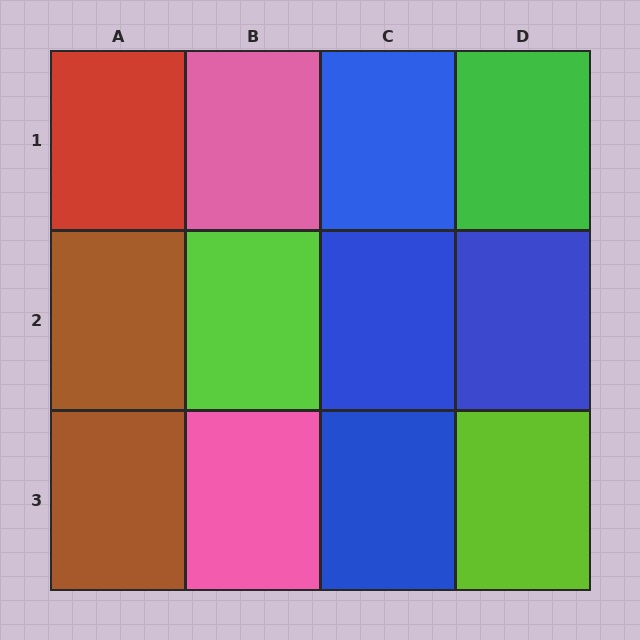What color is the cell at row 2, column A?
Brown.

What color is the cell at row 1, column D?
Green.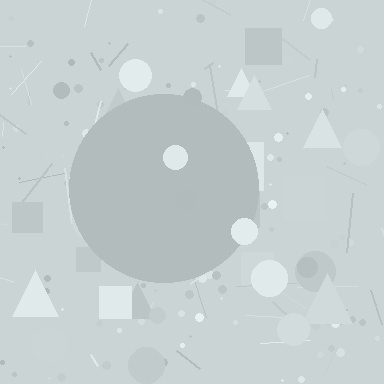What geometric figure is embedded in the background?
A circle is embedded in the background.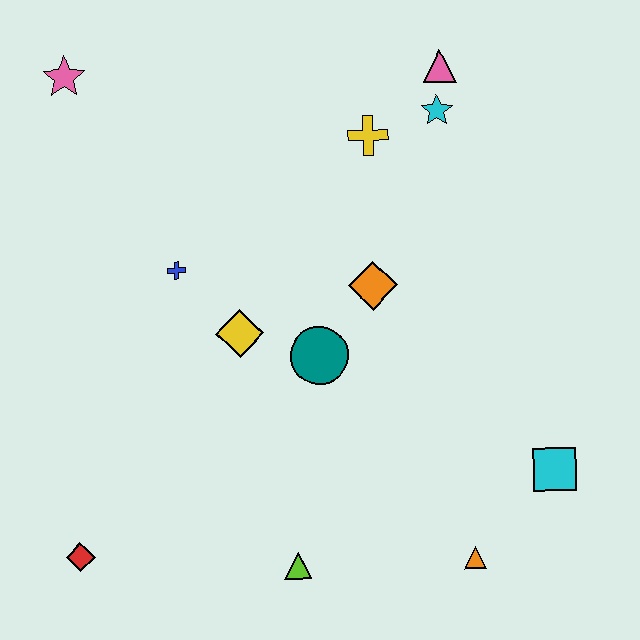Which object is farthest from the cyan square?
The pink star is farthest from the cyan square.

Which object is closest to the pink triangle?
The cyan star is closest to the pink triangle.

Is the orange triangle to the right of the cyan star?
Yes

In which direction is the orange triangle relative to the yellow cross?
The orange triangle is below the yellow cross.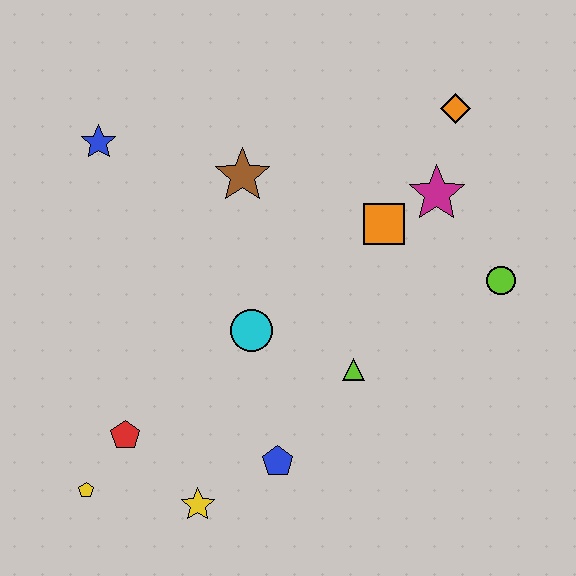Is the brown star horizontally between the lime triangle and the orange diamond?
No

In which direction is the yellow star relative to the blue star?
The yellow star is below the blue star.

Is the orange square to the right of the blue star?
Yes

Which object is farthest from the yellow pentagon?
The orange diamond is farthest from the yellow pentagon.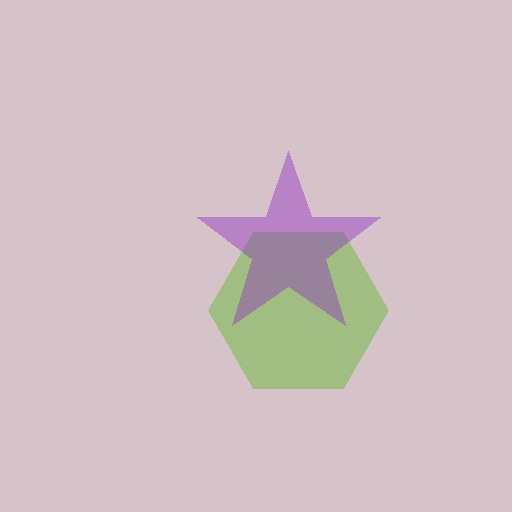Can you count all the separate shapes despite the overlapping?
Yes, there are 2 separate shapes.